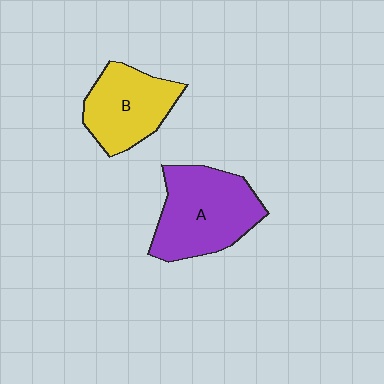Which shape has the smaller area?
Shape B (yellow).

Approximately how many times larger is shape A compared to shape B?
Approximately 1.3 times.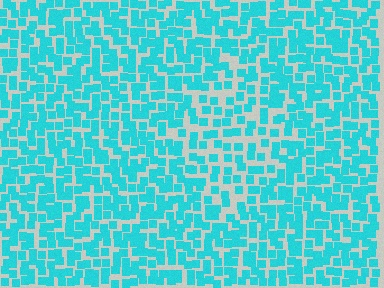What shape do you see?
I see a diamond.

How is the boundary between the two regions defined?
The boundary is defined by a change in element density (approximately 1.6x ratio). All elements are the same color, size, and shape.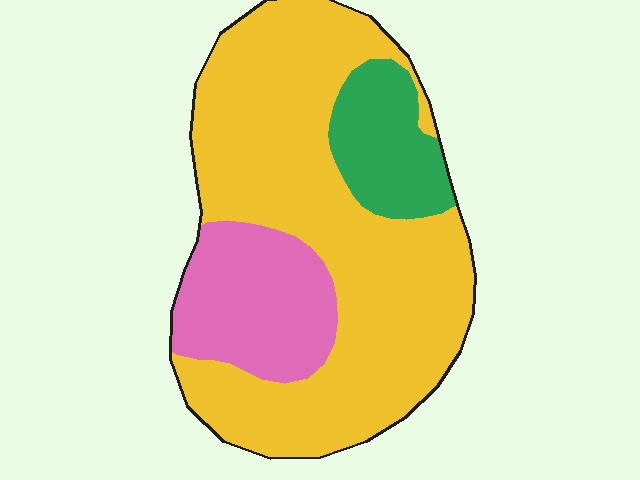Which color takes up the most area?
Yellow, at roughly 70%.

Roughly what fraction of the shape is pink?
Pink covers roughly 20% of the shape.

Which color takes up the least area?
Green, at roughly 15%.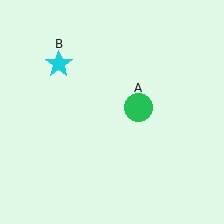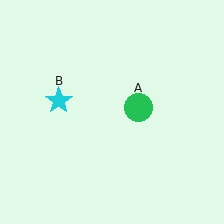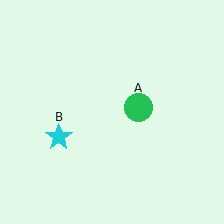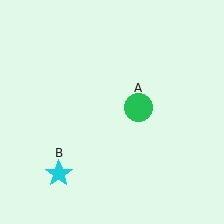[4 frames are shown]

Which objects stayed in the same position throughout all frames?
Green circle (object A) remained stationary.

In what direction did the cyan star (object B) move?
The cyan star (object B) moved down.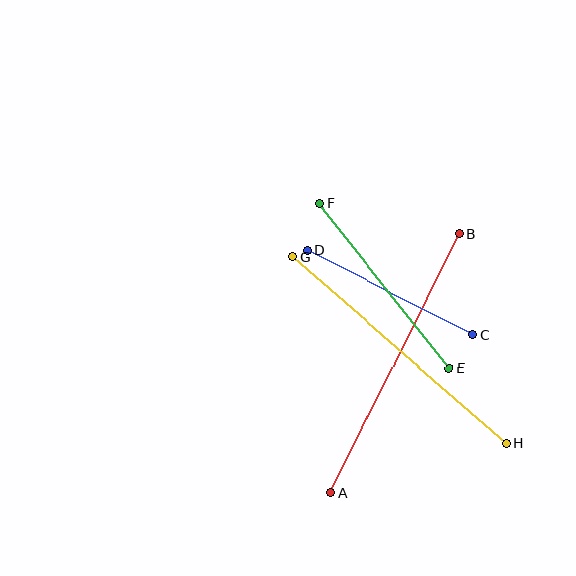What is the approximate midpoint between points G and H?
The midpoint is at approximately (400, 350) pixels.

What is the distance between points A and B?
The distance is approximately 290 pixels.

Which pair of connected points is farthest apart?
Points A and B are farthest apart.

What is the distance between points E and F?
The distance is approximately 210 pixels.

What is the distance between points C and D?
The distance is approximately 185 pixels.